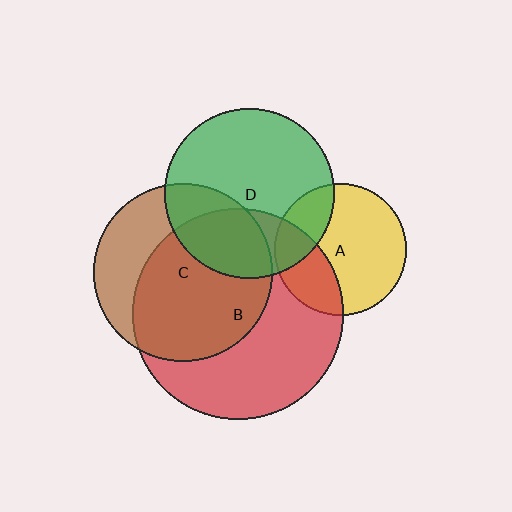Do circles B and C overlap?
Yes.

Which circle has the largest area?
Circle B (red).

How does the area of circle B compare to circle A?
Approximately 2.6 times.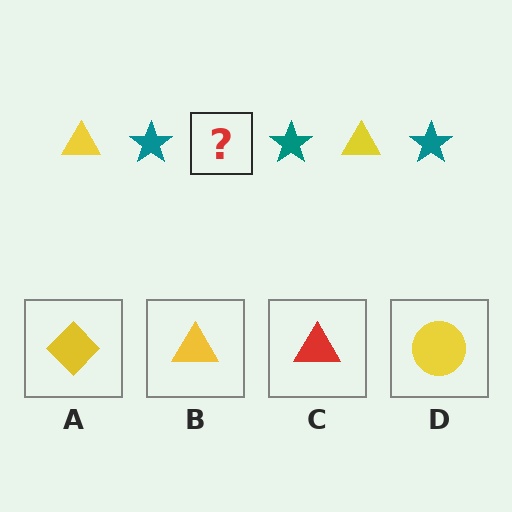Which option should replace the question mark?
Option B.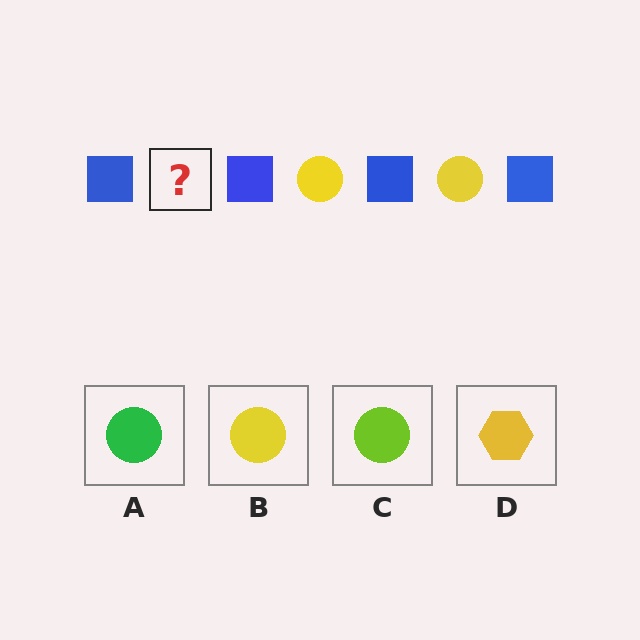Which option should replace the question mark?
Option B.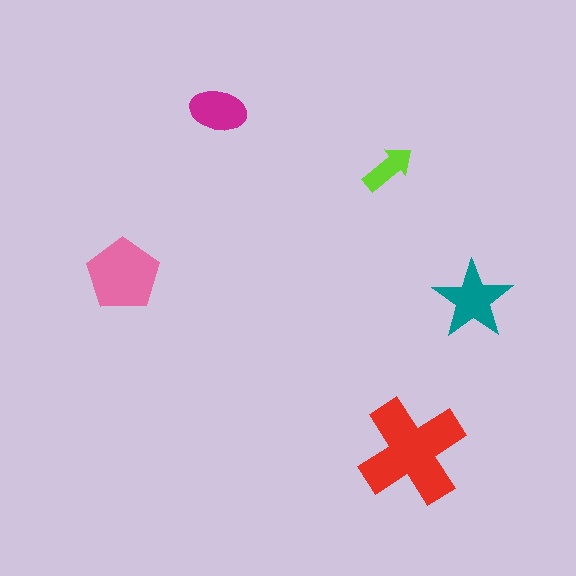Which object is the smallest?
The lime arrow.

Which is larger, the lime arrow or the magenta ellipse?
The magenta ellipse.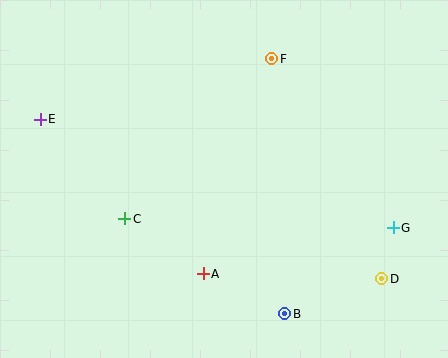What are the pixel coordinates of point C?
Point C is at (125, 219).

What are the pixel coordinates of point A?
Point A is at (203, 274).